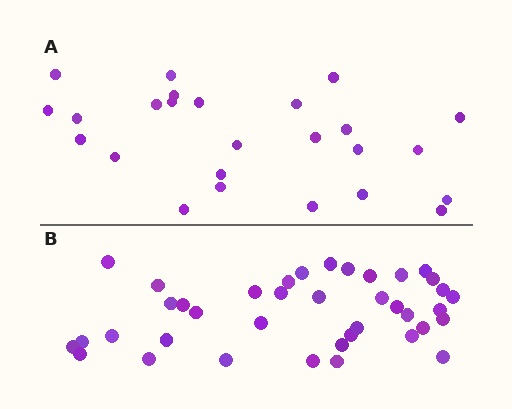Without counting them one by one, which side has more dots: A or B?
Region B (the bottom region) has more dots.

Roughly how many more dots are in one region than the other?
Region B has approximately 15 more dots than region A.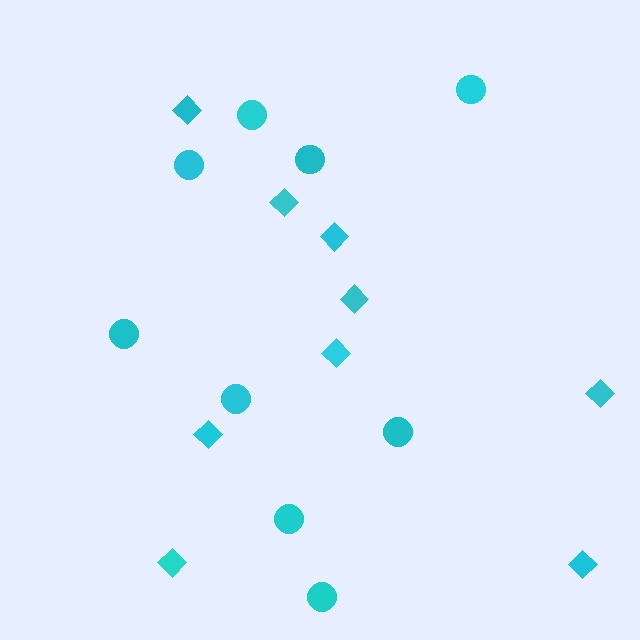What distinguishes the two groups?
There are 2 groups: one group of circles (9) and one group of diamonds (9).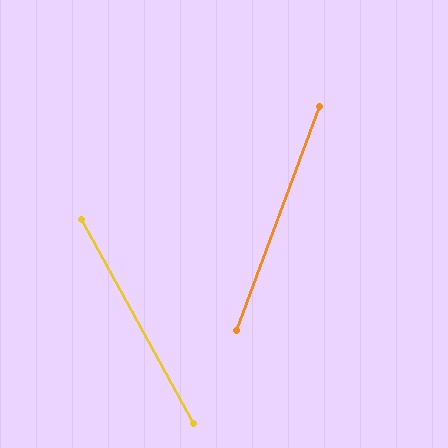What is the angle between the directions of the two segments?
Approximately 49 degrees.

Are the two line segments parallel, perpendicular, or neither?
Neither parallel nor perpendicular — they differ by about 49°.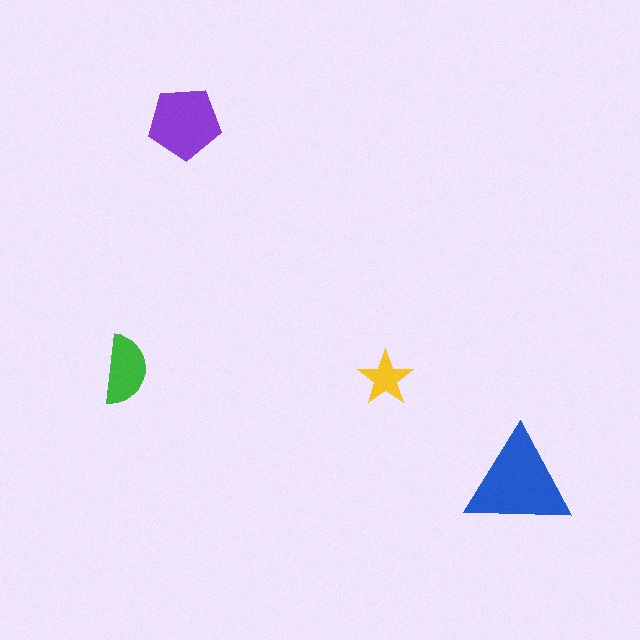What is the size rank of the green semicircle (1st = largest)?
3rd.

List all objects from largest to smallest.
The blue triangle, the purple pentagon, the green semicircle, the yellow star.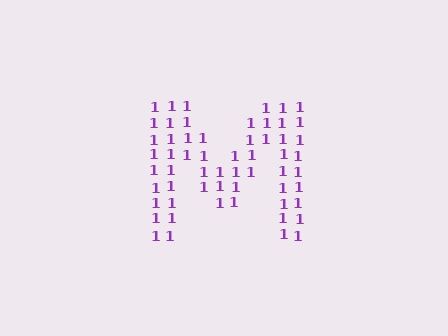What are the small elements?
The small elements are digit 1's.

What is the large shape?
The large shape is the letter M.